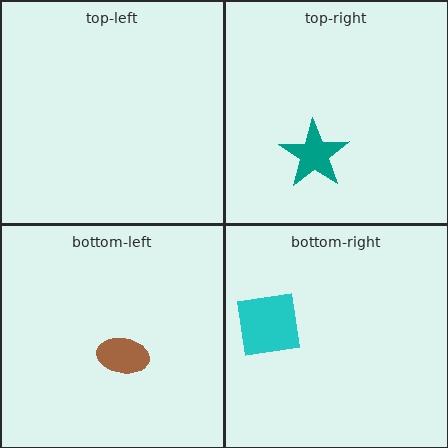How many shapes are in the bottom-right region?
1.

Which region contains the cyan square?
The bottom-right region.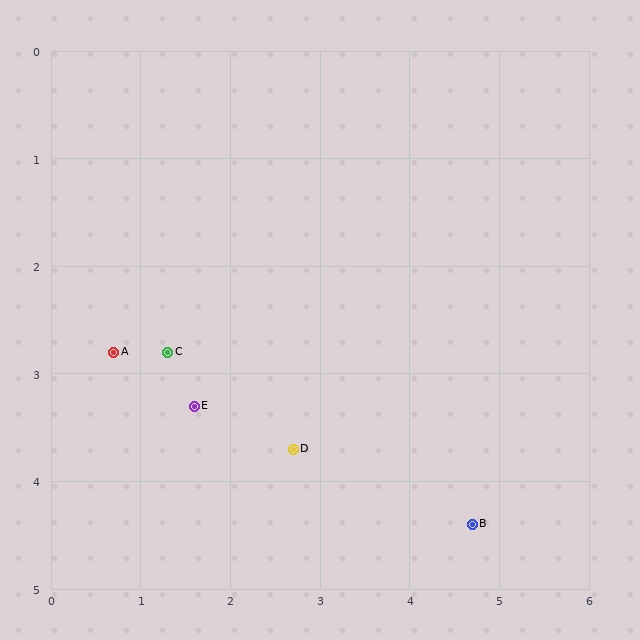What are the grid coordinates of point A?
Point A is at approximately (0.7, 2.8).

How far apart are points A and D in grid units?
Points A and D are about 2.2 grid units apart.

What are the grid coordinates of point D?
Point D is at approximately (2.7, 3.7).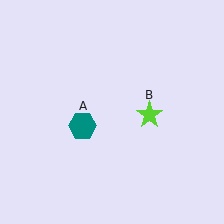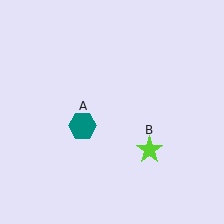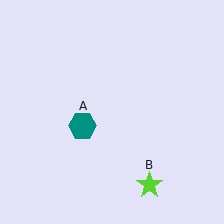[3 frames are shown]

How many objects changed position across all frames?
1 object changed position: lime star (object B).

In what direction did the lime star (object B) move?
The lime star (object B) moved down.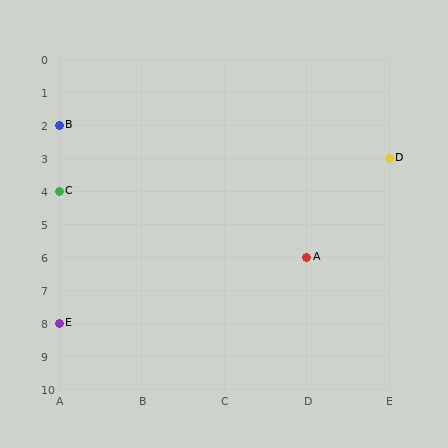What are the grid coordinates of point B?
Point B is at grid coordinates (A, 2).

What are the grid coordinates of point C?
Point C is at grid coordinates (A, 4).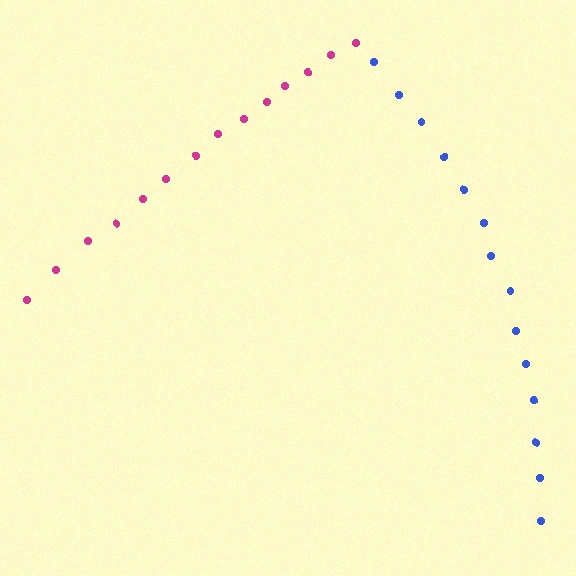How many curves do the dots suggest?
There are 2 distinct paths.